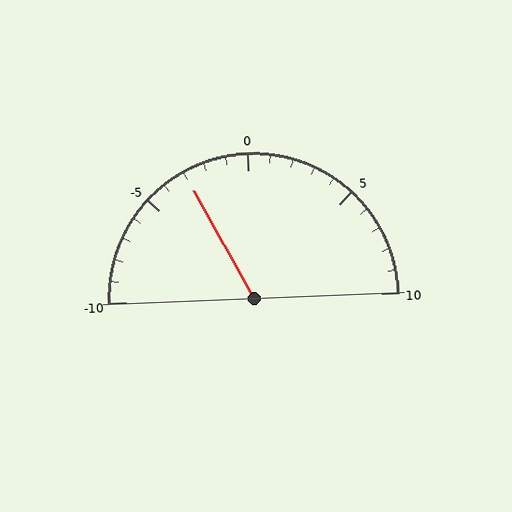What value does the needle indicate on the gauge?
The needle indicates approximately -3.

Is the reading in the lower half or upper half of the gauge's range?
The reading is in the lower half of the range (-10 to 10).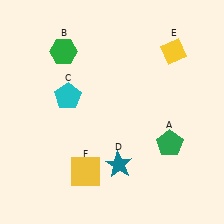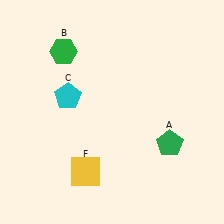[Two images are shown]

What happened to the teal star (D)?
The teal star (D) was removed in Image 2. It was in the bottom-right area of Image 1.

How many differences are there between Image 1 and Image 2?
There are 2 differences between the two images.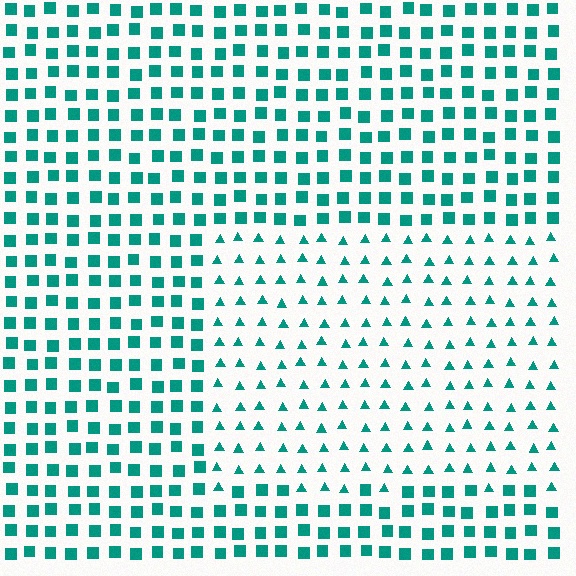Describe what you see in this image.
The image is filled with small teal elements arranged in a uniform grid. A rectangle-shaped region contains triangles, while the surrounding area contains squares. The boundary is defined purely by the change in element shape.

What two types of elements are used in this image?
The image uses triangles inside the rectangle region and squares outside it.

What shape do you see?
I see a rectangle.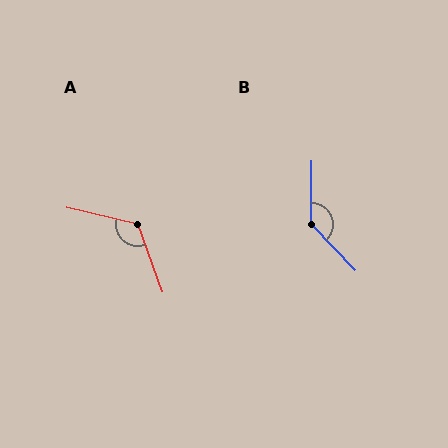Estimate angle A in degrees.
Approximately 122 degrees.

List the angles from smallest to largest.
A (122°), B (137°).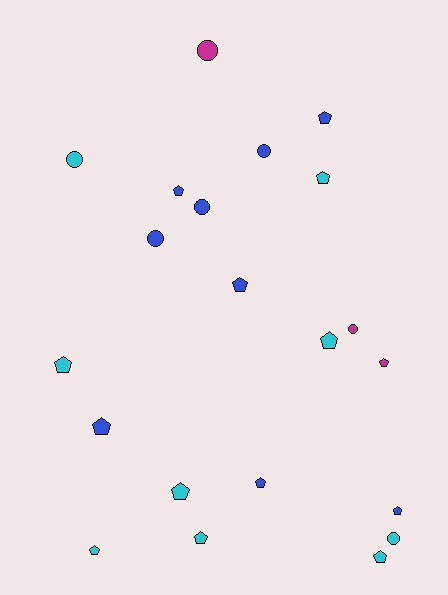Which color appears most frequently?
Blue, with 9 objects.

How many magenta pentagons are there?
There is 1 magenta pentagon.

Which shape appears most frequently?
Pentagon, with 14 objects.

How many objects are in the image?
There are 21 objects.